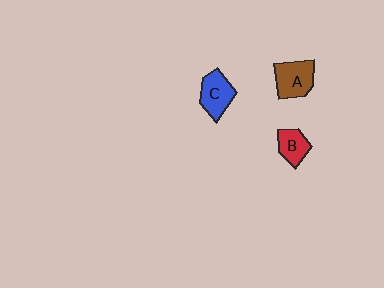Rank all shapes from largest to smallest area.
From largest to smallest: A (brown), C (blue), B (red).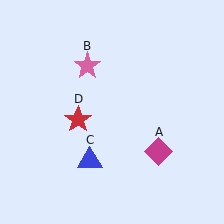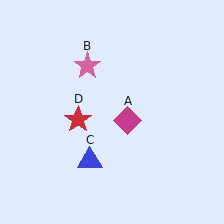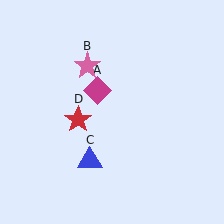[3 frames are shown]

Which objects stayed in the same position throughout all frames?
Pink star (object B) and blue triangle (object C) and red star (object D) remained stationary.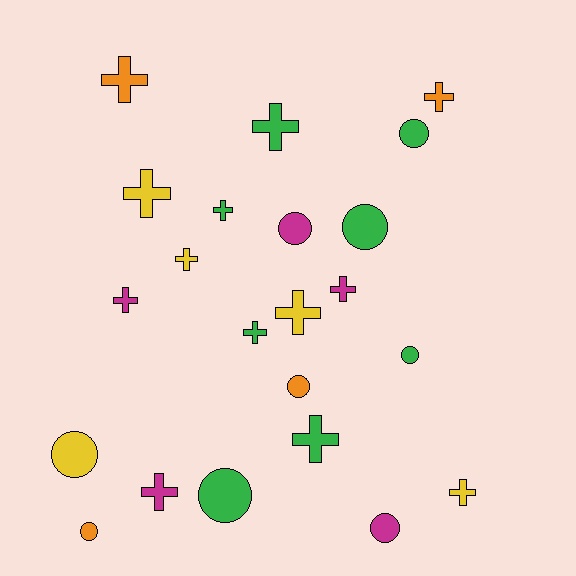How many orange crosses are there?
There are 2 orange crosses.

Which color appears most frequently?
Green, with 8 objects.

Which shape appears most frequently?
Cross, with 13 objects.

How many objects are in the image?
There are 22 objects.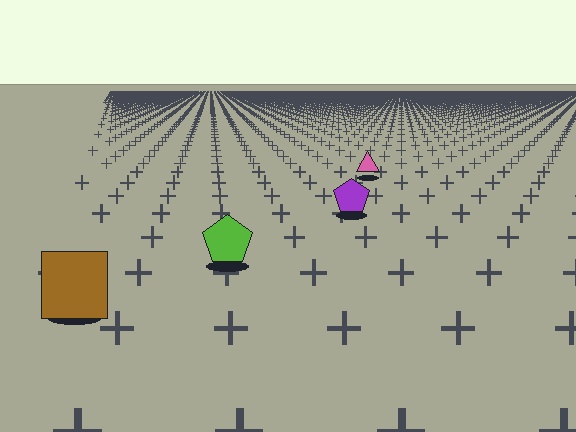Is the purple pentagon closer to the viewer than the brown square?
No. The brown square is closer — you can tell from the texture gradient: the ground texture is coarser near it.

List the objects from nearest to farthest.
From nearest to farthest: the brown square, the lime pentagon, the purple pentagon, the pink triangle.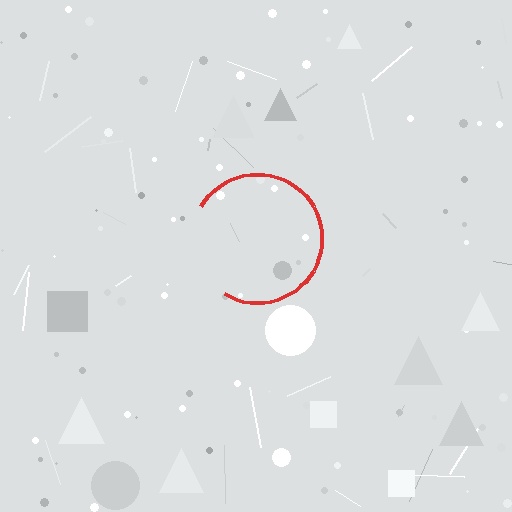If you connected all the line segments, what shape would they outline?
They would outline a circle.